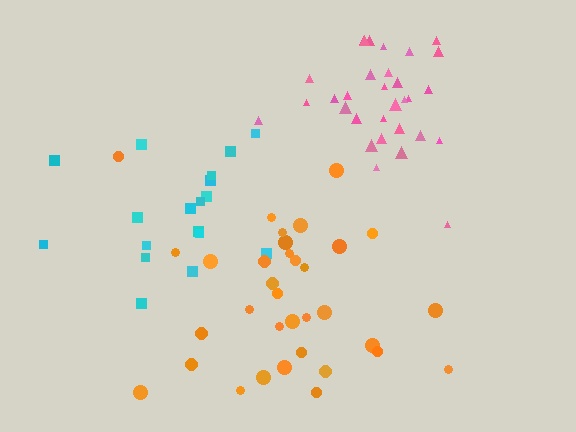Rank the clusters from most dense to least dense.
pink, orange, cyan.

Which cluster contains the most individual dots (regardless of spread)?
Orange (34).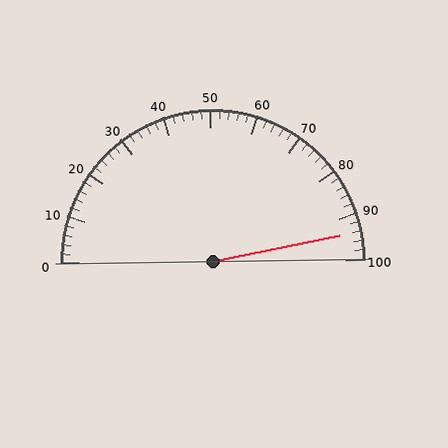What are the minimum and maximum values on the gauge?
The gauge ranges from 0 to 100.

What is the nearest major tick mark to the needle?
The nearest major tick mark is 90.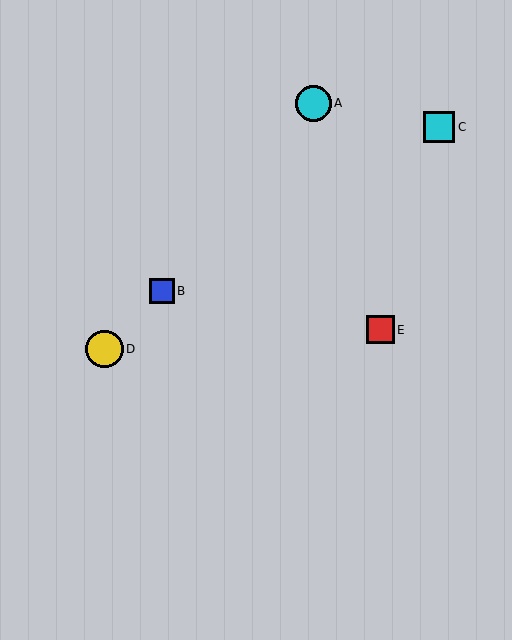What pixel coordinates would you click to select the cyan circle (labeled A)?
Click at (313, 103) to select the cyan circle A.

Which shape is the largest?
The yellow circle (labeled D) is the largest.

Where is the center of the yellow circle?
The center of the yellow circle is at (104, 349).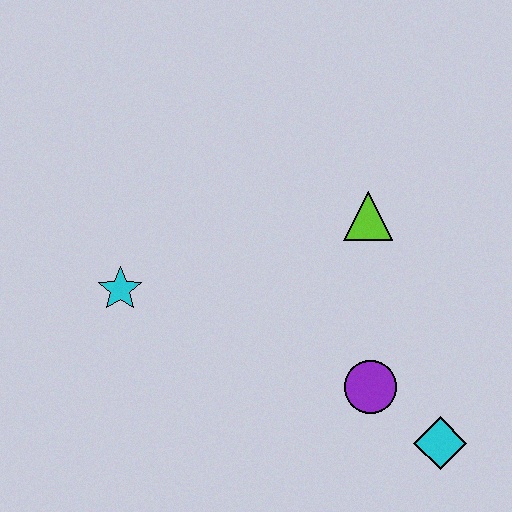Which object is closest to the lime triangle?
The purple circle is closest to the lime triangle.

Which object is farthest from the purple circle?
The cyan star is farthest from the purple circle.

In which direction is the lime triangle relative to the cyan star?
The lime triangle is to the right of the cyan star.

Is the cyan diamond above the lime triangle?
No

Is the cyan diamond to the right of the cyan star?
Yes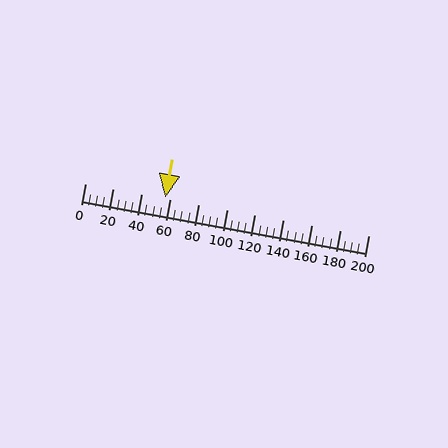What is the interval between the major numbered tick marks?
The major tick marks are spaced 20 units apart.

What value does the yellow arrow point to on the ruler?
The yellow arrow points to approximately 56.